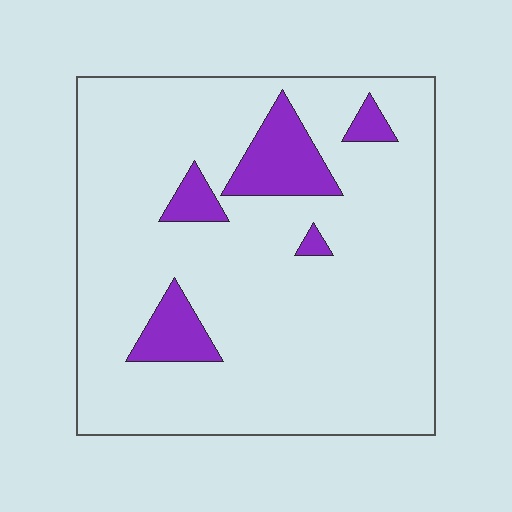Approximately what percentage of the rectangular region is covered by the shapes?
Approximately 10%.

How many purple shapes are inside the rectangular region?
5.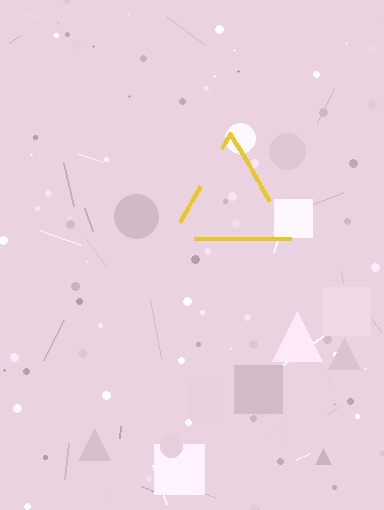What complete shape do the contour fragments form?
The contour fragments form a triangle.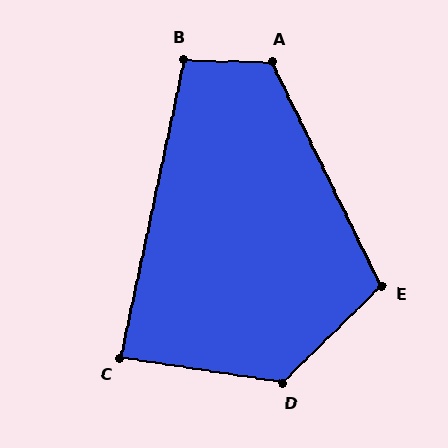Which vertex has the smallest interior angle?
C, at approximately 87 degrees.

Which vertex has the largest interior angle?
D, at approximately 127 degrees.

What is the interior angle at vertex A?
Approximately 117 degrees (obtuse).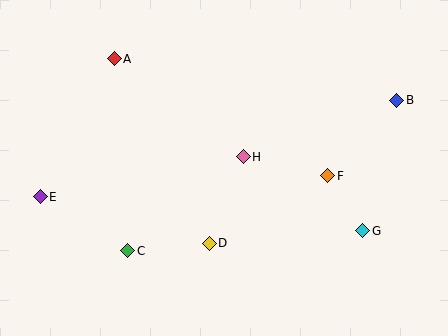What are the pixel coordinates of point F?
Point F is at (328, 176).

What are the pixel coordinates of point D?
Point D is at (209, 243).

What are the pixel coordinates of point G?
Point G is at (363, 231).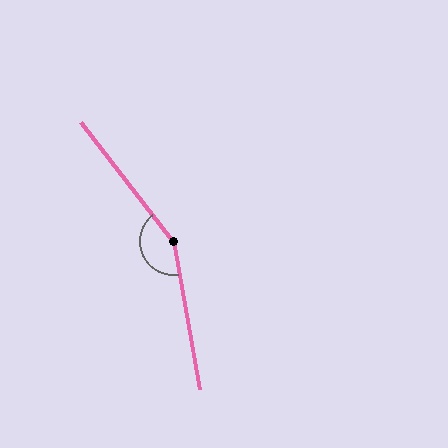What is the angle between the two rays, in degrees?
Approximately 152 degrees.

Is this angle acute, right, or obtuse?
It is obtuse.